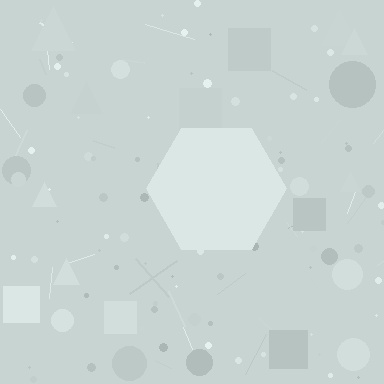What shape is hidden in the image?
A hexagon is hidden in the image.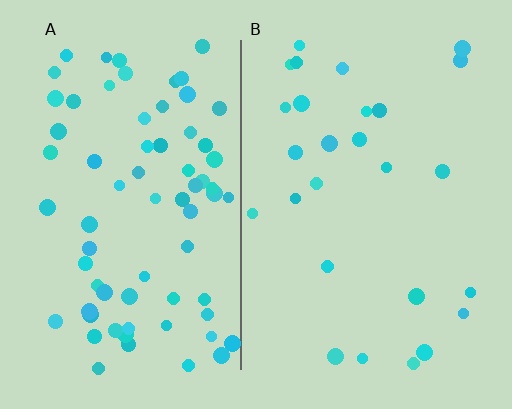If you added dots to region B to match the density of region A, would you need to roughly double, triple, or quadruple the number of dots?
Approximately triple.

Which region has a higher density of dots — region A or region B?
A (the left).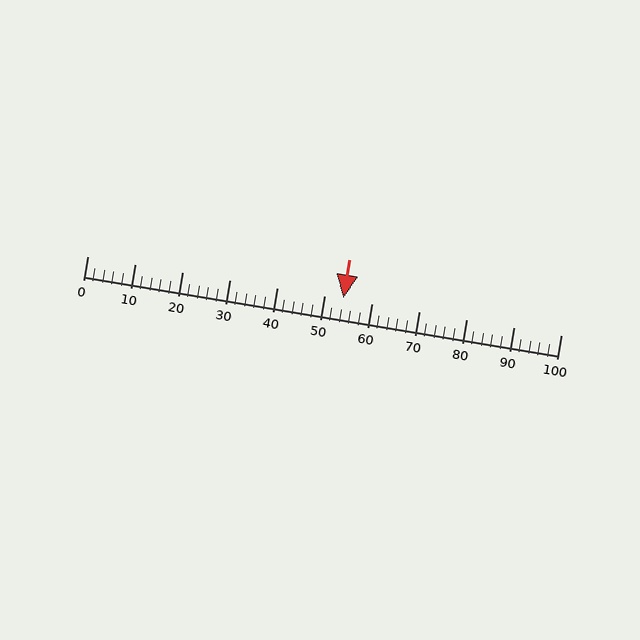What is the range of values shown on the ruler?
The ruler shows values from 0 to 100.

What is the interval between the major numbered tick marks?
The major tick marks are spaced 10 units apart.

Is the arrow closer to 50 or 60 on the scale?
The arrow is closer to 50.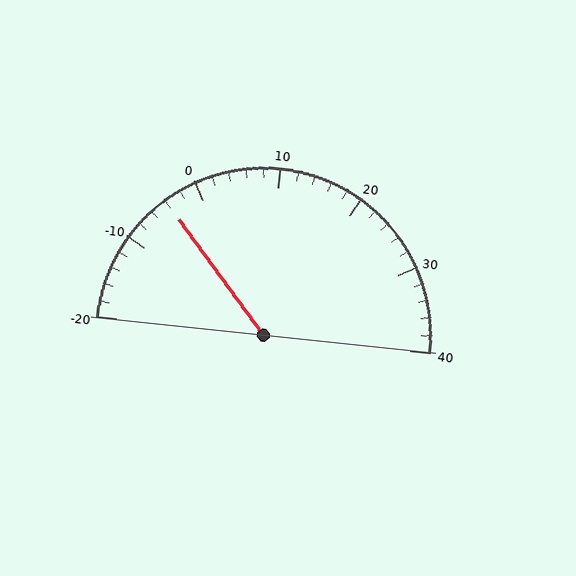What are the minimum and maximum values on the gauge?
The gauge ranges from -20 to 40.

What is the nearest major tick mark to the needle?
The nearest major tick mark is 0.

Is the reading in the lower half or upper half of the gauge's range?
The reading is in the lower half of the range (-20 to 40).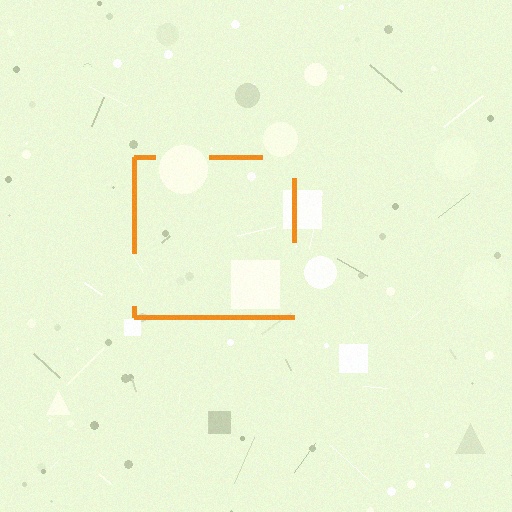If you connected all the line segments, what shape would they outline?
They would outline a square.